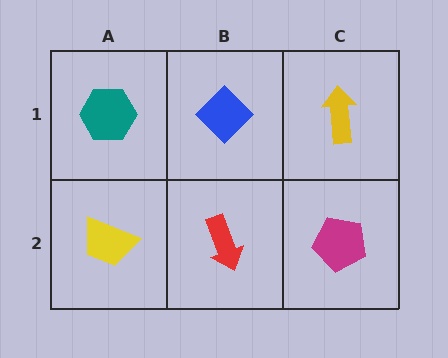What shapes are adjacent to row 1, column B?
A red arrow (row 2, column B), a teal hexagon (row 1, column A), a yellow arrow (row 1, column C).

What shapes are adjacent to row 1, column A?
A yellow trapezoid (row 2, column A), a blue diamond (row 1, column B).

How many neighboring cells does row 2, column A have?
2.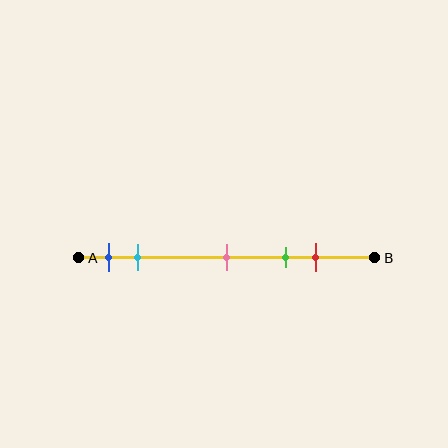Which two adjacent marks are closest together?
The blue and cyan marks are the closest adjacent pair.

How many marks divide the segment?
There are 5 marks dividing the segment.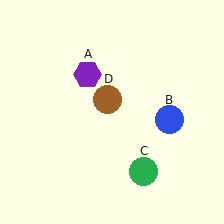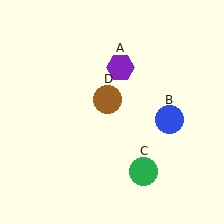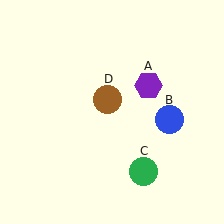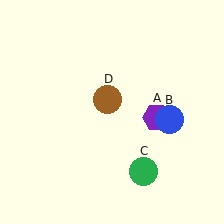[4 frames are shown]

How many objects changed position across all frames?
1 object changed position: purple hexagon (object A).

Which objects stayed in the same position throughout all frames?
Blue circle (object B) and green circle (object C) and brown circle (object D) remained stationary.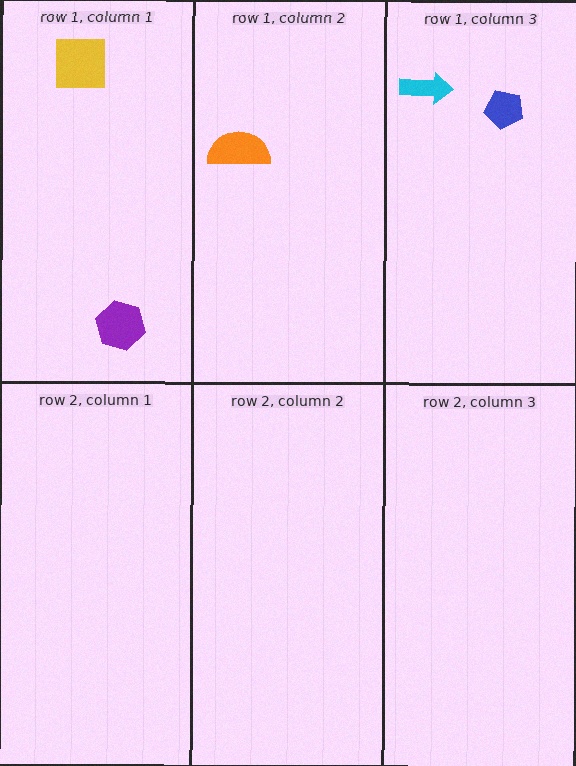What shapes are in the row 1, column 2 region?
The orange semicircle.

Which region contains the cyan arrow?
The row 1, column 3 region.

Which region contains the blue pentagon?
The row 1, column 3 region.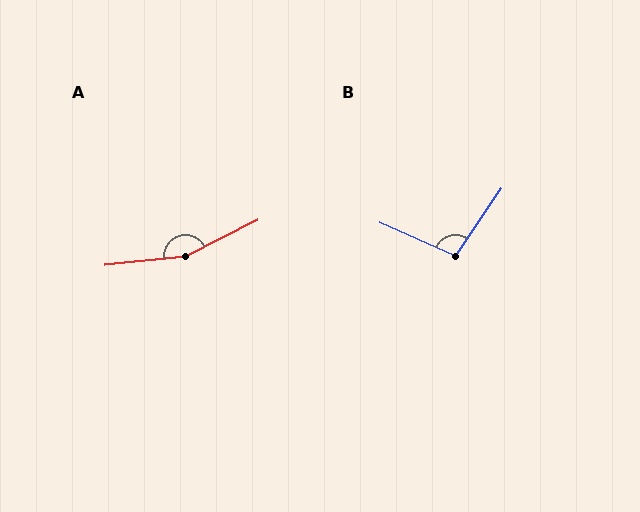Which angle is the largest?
A, at approximately 159 degrees.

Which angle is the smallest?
B, at approximately 100 degrees.